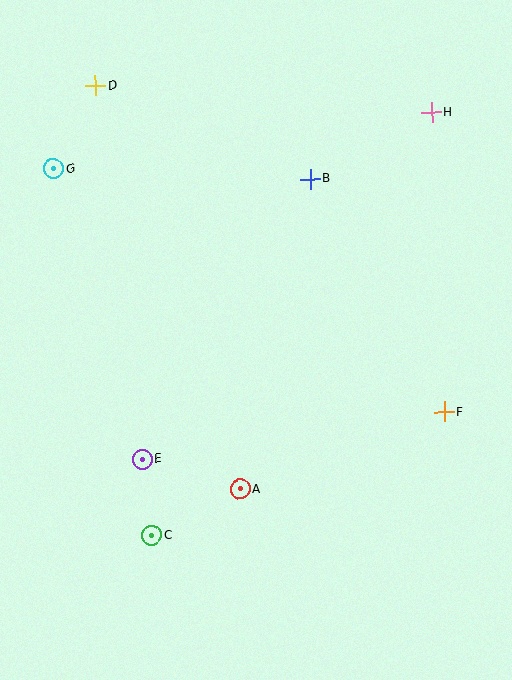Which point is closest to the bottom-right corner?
Point F is closest to the bottom-right corner.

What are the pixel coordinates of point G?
Point G is at (54, 169).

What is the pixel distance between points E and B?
The distance between E and B is 327 pixels.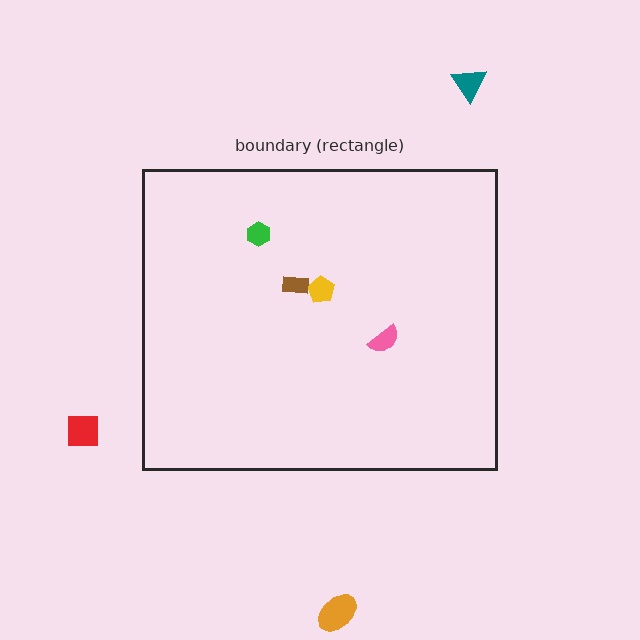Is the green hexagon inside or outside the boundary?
Inside.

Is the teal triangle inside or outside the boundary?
Outside.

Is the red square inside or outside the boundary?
Outside.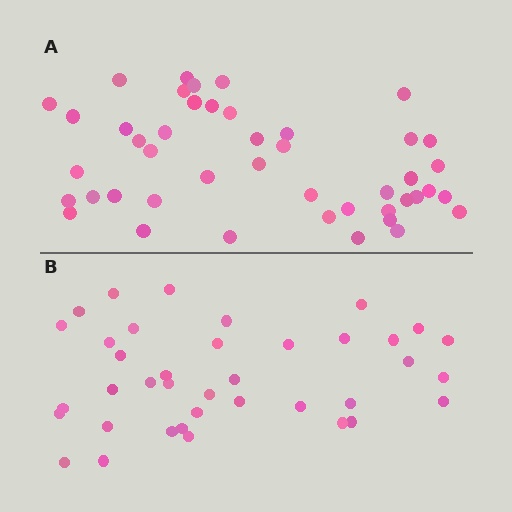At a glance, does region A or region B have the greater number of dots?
Region A (the top region) has more dots.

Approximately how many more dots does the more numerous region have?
Region A has roughly 8 or so more dots than region B.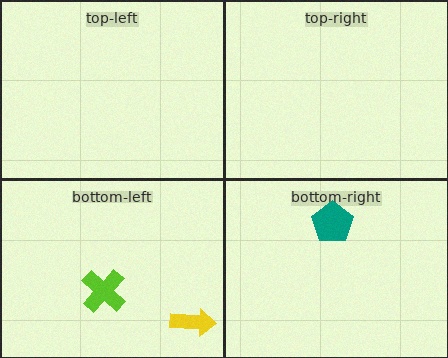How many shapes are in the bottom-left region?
2.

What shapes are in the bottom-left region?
The yellow arrow, the lime cross.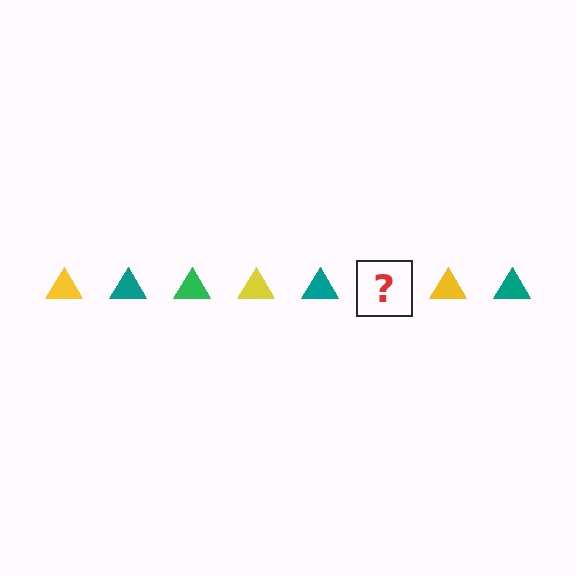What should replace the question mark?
The question mark should be replaced with a green triangle.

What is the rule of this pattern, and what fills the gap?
The rule is that the pattern cycles through yellow, teal, green triangles. The gap should be filled with a green triangle.